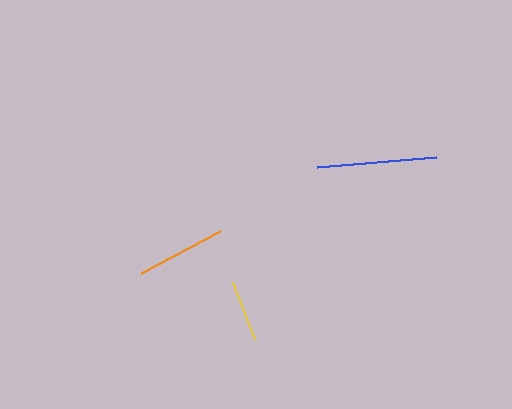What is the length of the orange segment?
The orange segment is approximately 89 pixels long.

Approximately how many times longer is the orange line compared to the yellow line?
The orange line is approximately 1.5 times the length of the yellow line.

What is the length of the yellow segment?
The yellow segment is approximately 61 pixels long.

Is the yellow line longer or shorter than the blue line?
The blue line is longer than the yellow line.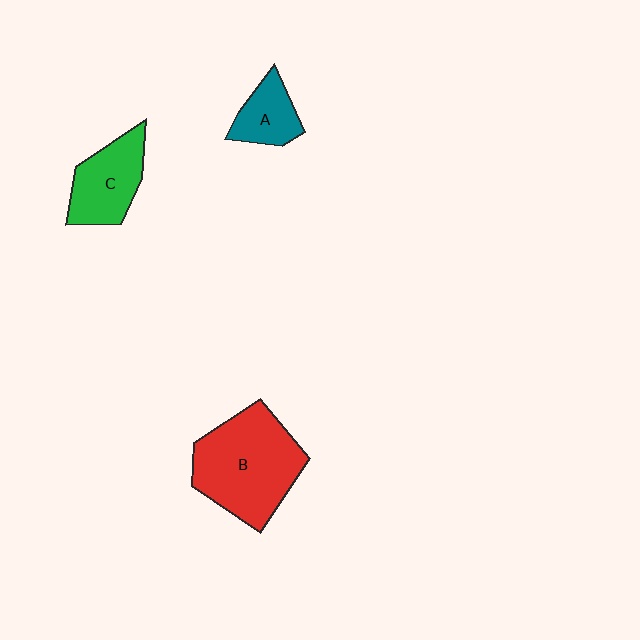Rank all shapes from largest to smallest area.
From largest to smallest: B (red), C (green), A (teal).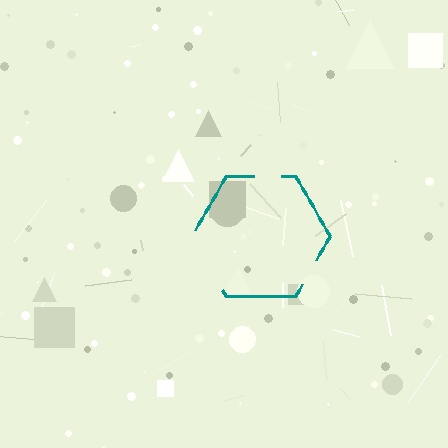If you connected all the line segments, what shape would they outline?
They would outline a hexagon.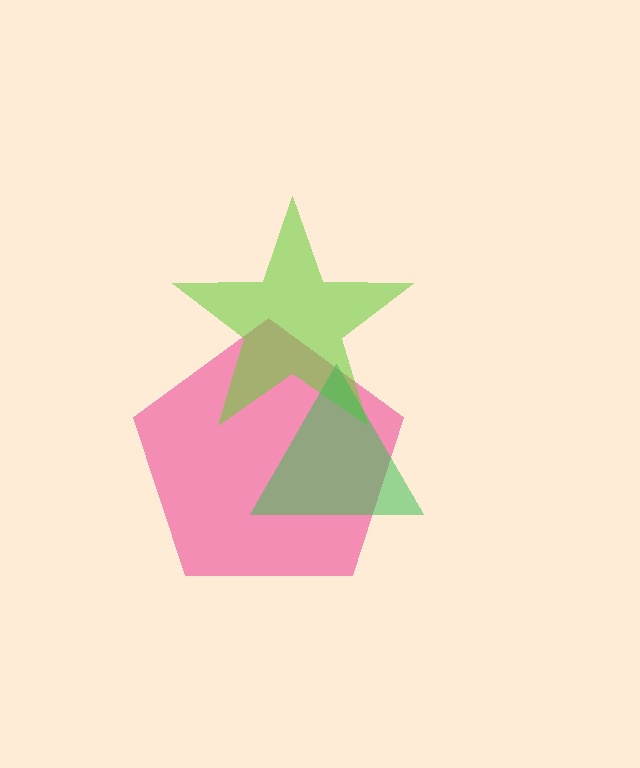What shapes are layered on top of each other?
The layered shapes are: a pink pentagon, a lime star, a green triangle.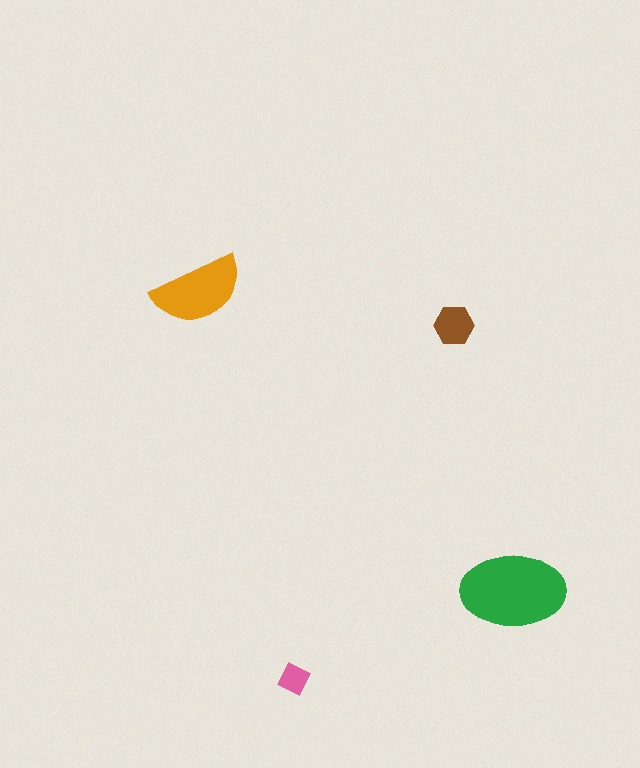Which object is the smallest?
The pink diamond.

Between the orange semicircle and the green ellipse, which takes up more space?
The green ellipse.